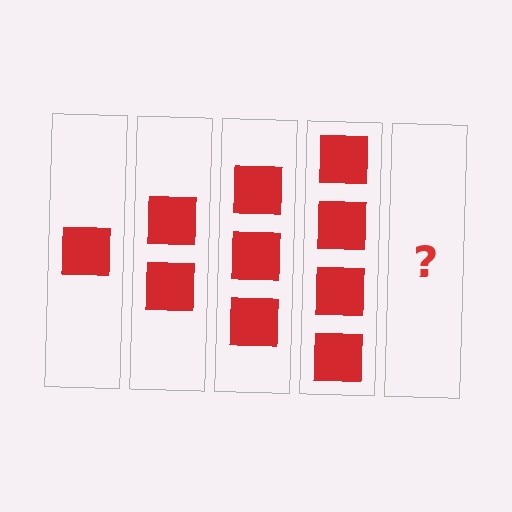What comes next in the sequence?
The next element should be 5 squares.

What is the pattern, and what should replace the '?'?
The pattern is that each step adds one more square. The '?' should be 5 squares.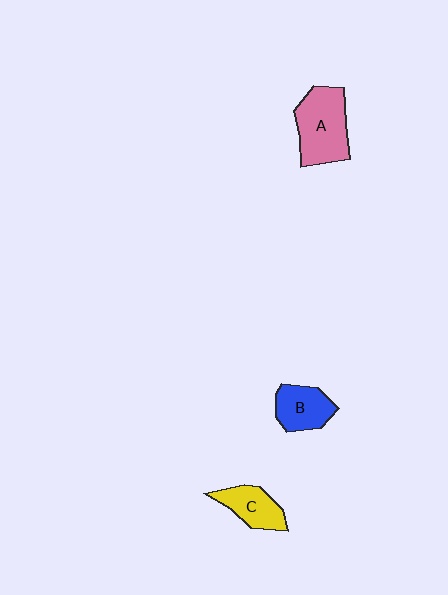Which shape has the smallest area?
Shape C (yellow).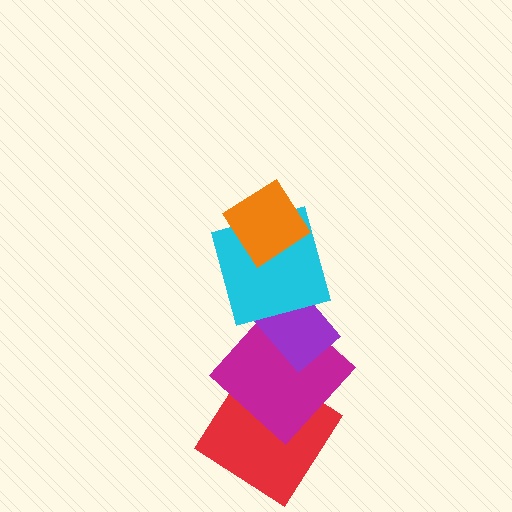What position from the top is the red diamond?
The red diamond is 5th from the top.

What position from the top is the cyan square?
The cyan square is 2nd from the top.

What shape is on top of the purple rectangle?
The cyan square is on top of the purple rectangle.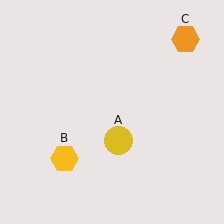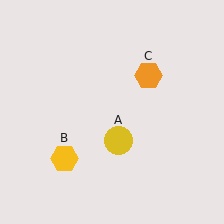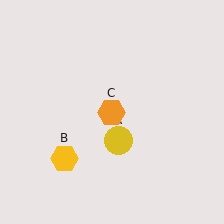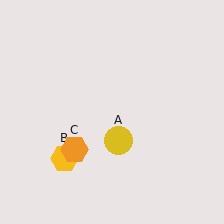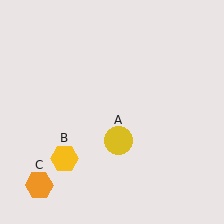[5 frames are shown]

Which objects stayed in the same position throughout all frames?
Yellow circle (object A) and yellow hexagon (object B) remained stationary.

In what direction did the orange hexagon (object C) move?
The orange hexagon (object C) moved down and to the left.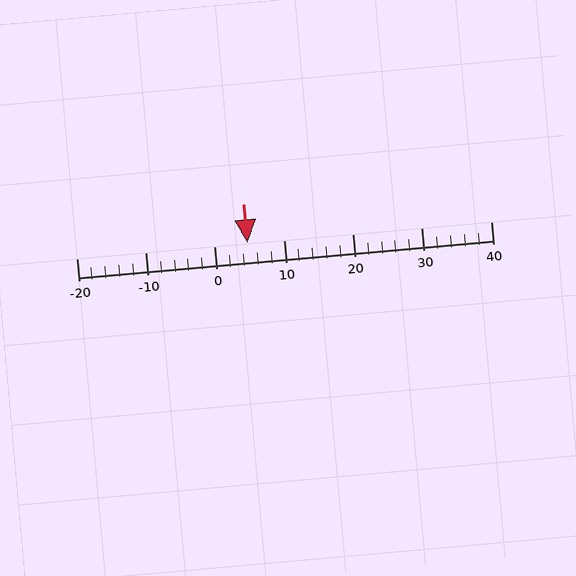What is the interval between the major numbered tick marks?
The major tick marks are spaced 10 units apart.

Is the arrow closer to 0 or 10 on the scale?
The arrow is closer to 0.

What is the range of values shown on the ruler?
The ruler shows values from -20 to 40.